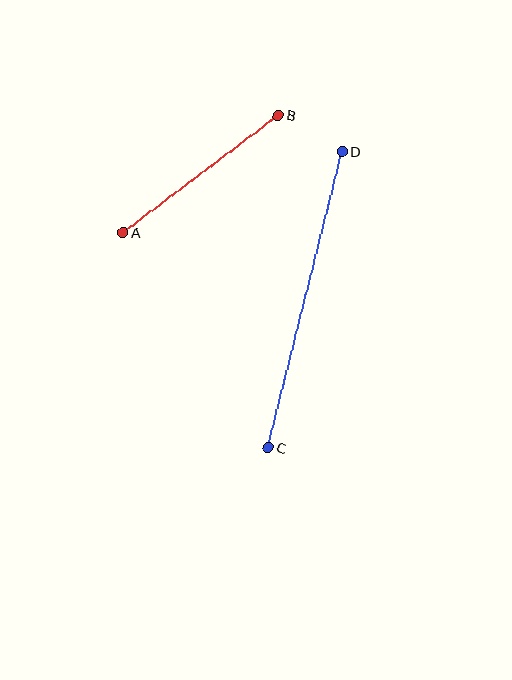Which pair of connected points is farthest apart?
Points C and D are farthest apart.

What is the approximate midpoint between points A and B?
The midpoint is at approximately (201, 174) pixels.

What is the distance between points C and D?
The distance is approximately 305 pixels.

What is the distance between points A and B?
The distance is approximately 195 pixels.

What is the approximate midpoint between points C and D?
The midpoint is at approximately (305, 299) pixels.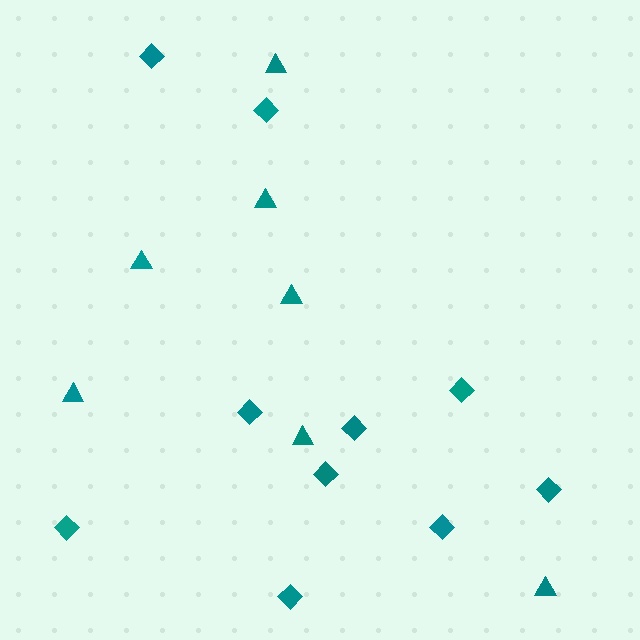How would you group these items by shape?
There are 2 groups: one group of diamonds (10) and one group of triangles (7).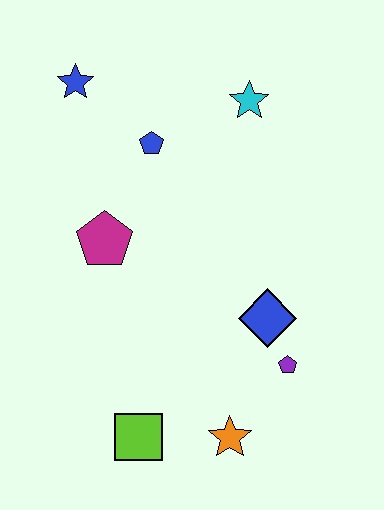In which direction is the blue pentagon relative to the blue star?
The blue pentagon is to the right of the blue star.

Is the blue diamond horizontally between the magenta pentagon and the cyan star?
No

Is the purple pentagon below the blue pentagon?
Yes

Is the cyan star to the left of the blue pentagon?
No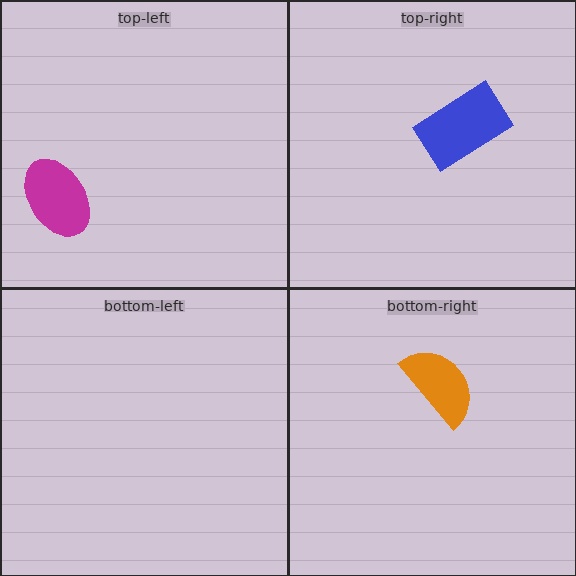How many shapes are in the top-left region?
1.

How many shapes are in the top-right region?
1.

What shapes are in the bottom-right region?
The orange semicircle.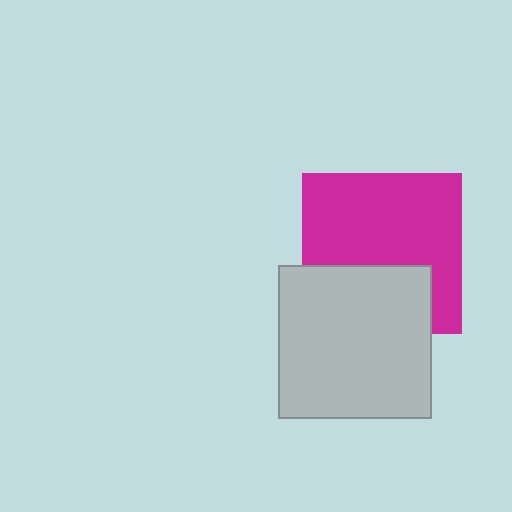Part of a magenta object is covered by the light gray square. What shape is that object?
It is a square.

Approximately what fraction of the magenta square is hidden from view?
Roughly 35% of the magenta square is hidden behind the light gray square.